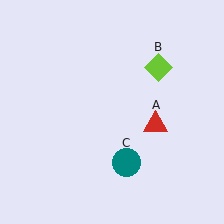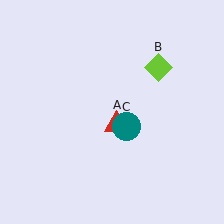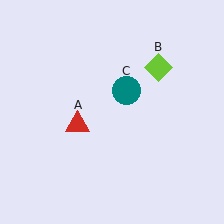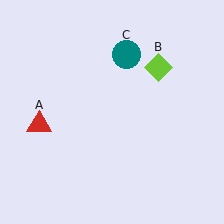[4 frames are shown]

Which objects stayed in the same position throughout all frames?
Lime diamond (object B) remained stationary.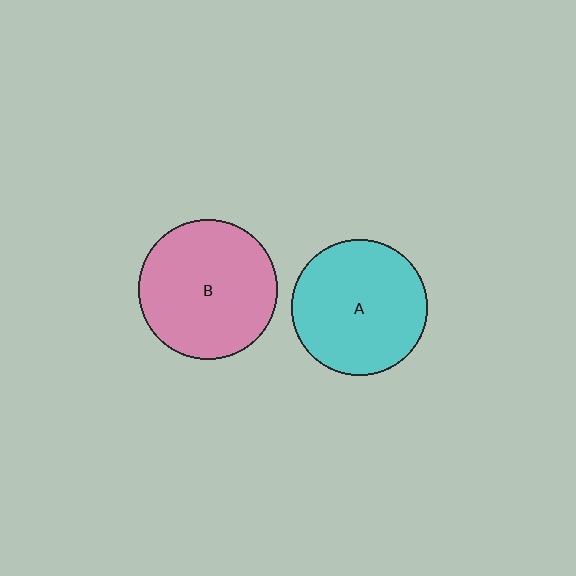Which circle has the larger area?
Circle B (pink).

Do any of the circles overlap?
No, none of the circles overlap.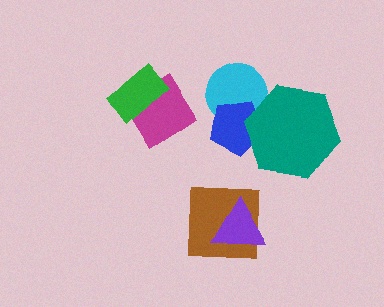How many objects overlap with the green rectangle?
1 object overlaps with the green rectangle.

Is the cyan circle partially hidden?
Yes, it is partially covered by another shape.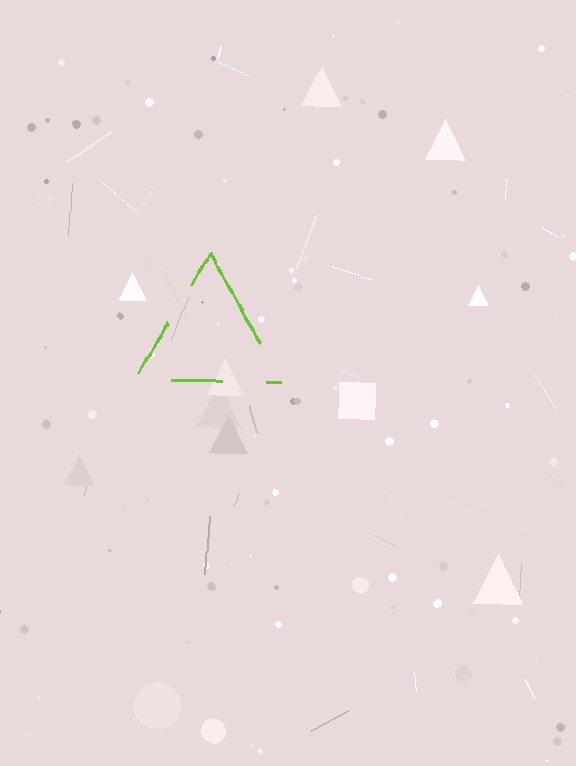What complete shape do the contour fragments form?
The contour fragments form a triangle.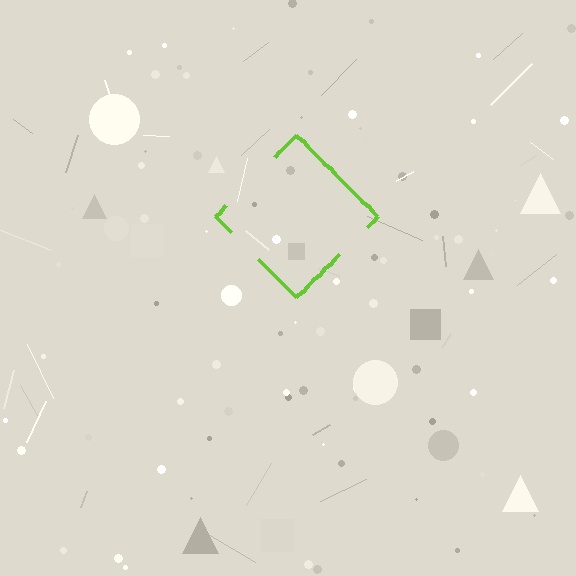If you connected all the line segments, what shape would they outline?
They would outline a diamond.